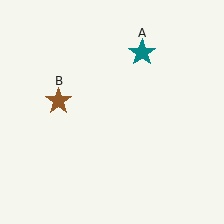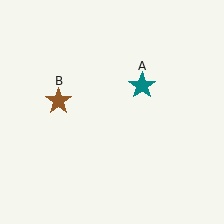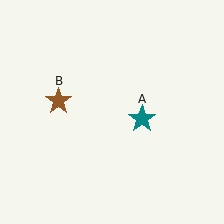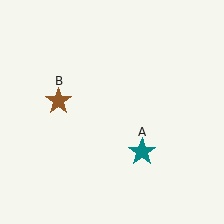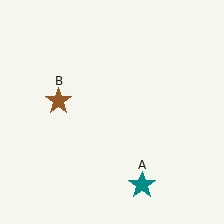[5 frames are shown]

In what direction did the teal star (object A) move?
The teal star (object A) moved down.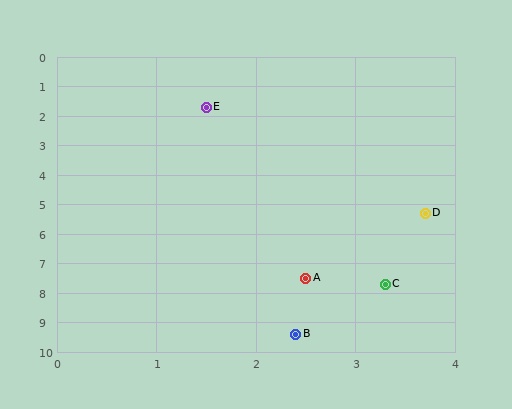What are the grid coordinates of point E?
Point E is at approximately (1.5, 1.7).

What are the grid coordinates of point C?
Point C is at approximately (3.3, 7.7).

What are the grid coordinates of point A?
Point A is at approximately (2.5, 7.5).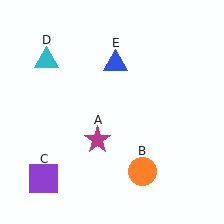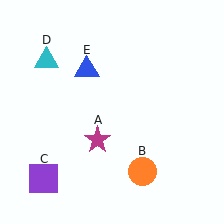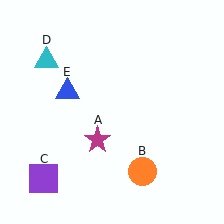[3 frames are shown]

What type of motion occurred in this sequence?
The blue triangle (object E) rotated counterclockwise around the center of the scene.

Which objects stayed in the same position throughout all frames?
Magenta star (object A) and orange circle (object B) and purple square (object C) and cyan triangle (object D) remained stationary.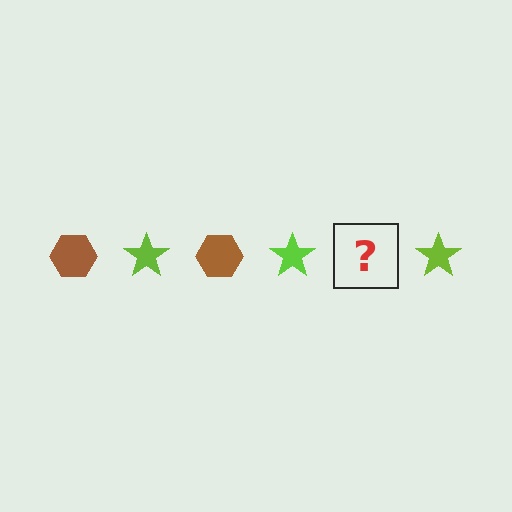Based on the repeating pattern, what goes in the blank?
The blank should be a brown hexagon.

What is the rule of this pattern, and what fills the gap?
The rule is that the pattern alternates between brown hexagon and lime star. The gap should be filled with a brown hexagon.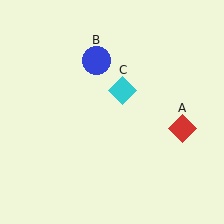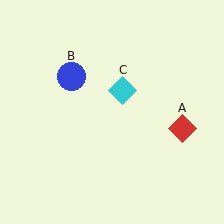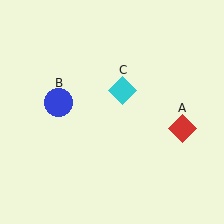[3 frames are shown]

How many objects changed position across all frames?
1 object changed position: blue circle (object B).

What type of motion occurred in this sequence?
The blue circle (object B) rotated counterclockwise around the center of the scene.